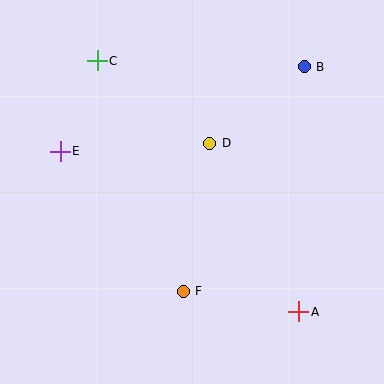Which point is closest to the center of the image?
Point D at (210, 143) is closest to the center.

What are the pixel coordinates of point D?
Point D is at (210, 143).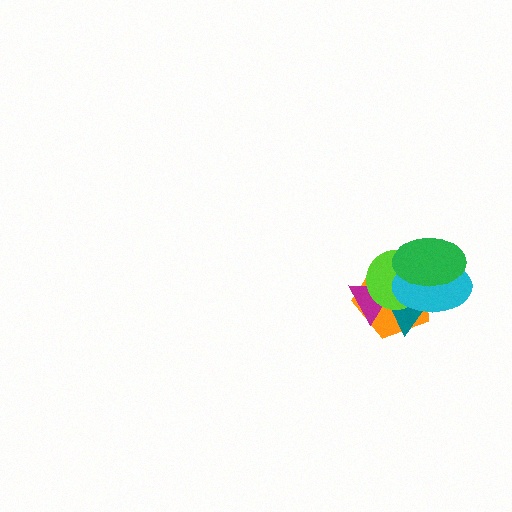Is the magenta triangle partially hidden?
Yes, it is partially covered by another shape.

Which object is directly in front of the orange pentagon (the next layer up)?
The magenta triangle is directly in front of the orange pentagon.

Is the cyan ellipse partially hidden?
Yes, it is partially covered by another shape.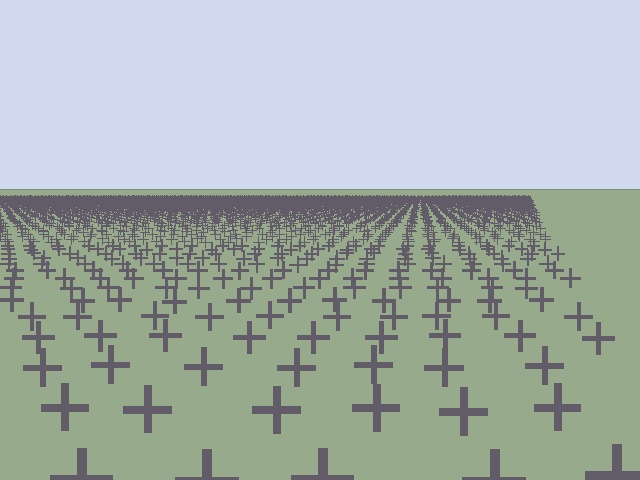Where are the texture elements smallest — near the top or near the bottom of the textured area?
Near the top.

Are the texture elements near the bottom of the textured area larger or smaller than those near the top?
Larger. Near the bottom, elements are closer to the viewer and appear at a bigger on-screen size.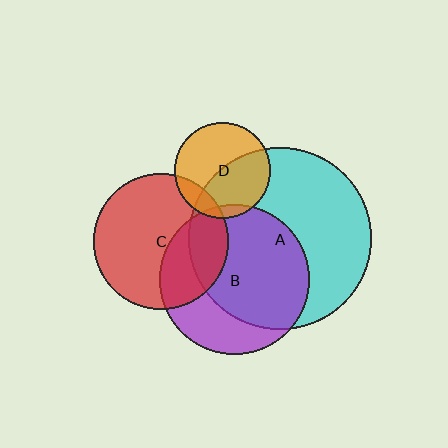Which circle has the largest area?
Circle A (cyan).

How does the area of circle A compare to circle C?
Approximately 1.8 times.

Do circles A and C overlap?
Yes.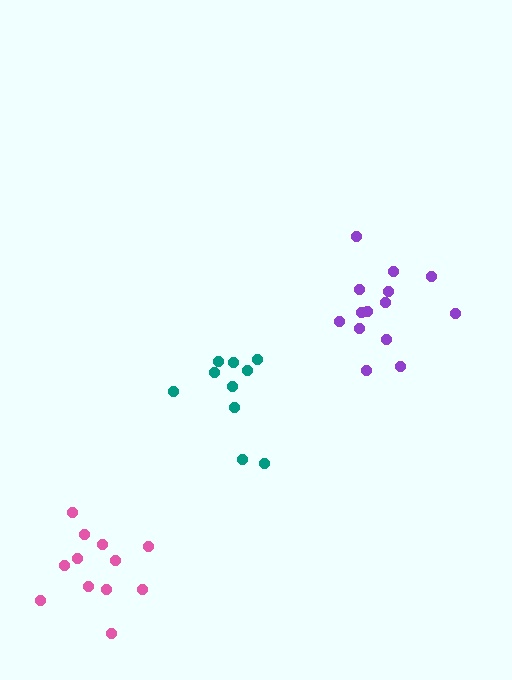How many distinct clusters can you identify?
There are 3 distinct clusters.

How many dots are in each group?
Group 1: 10 dots, Group 2: 14 dots, Group 3: 12 dots (36 total).